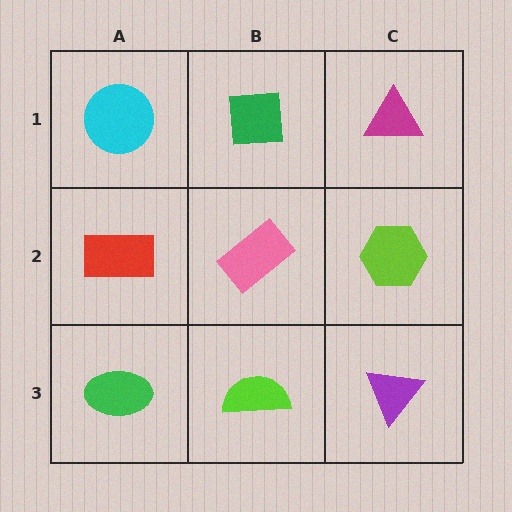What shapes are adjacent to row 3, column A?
A red rectangle (row 2, column A), a lime semicircle (row 3, column B).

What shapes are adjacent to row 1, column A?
A red rectangle (row 2, column A), a green square (row 1, column B).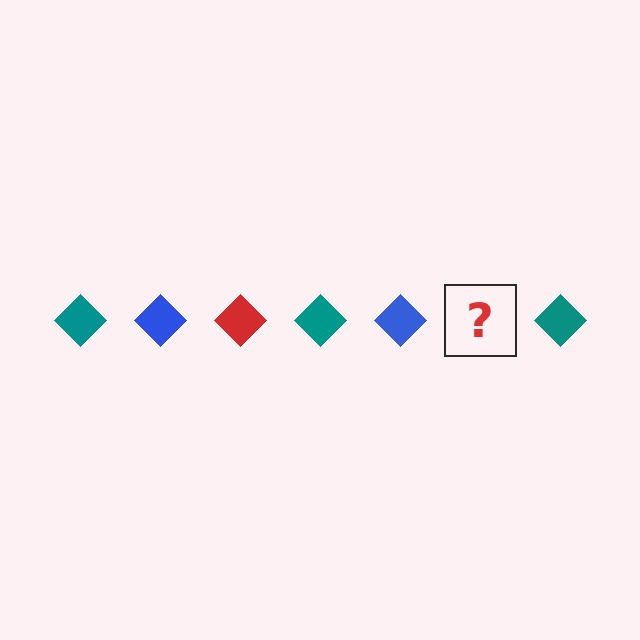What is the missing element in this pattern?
The missing element is a red diamond.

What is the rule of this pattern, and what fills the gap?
The rule is that the pattern cycles through teal, blue, red diamonds. The gap should be filled with a red diamond.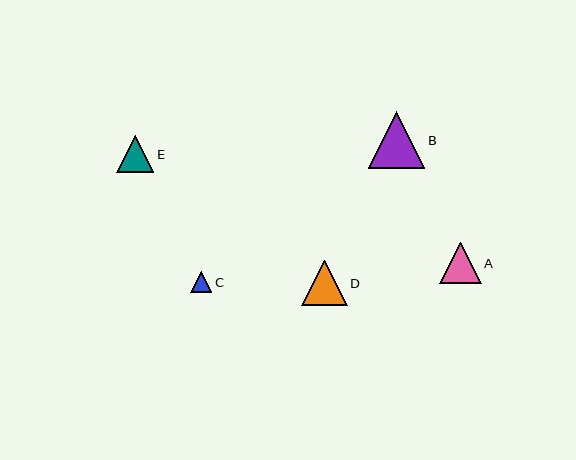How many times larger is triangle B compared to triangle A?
Triangle B is approximately 1.4 times the size of triangle A.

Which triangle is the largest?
Triangle B is the largest with a size of approximately 57 pixels.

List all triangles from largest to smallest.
From largest to smallest: B, D, A, E, C.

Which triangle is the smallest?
Triangle C is the smallest with a size of approximately 21 pixels.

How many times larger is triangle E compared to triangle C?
Triangle E is approximately 1.8 times the size of triangle C.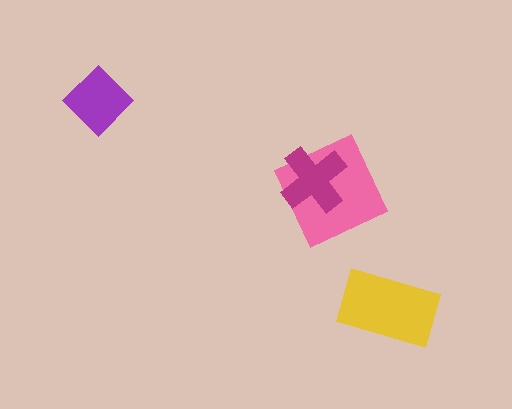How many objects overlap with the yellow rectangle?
0 objects overlap with the yellow rectangle.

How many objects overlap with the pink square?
1 object overlaps with the pink square.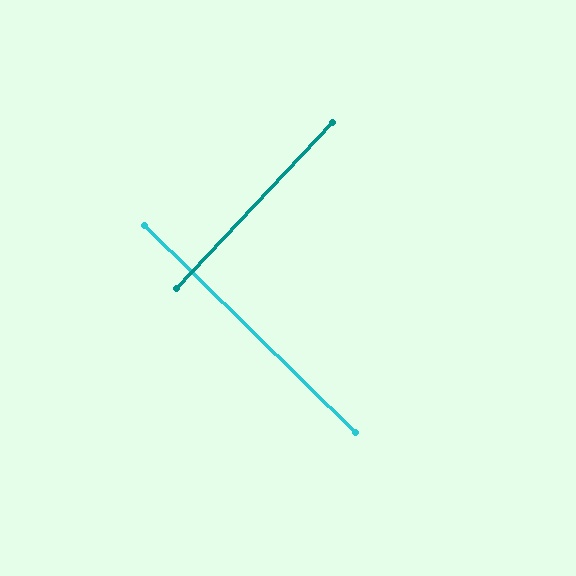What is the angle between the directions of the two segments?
Approximately 89 degrees.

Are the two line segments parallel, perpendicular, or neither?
Perpendicular — they meet at approximately 89°.